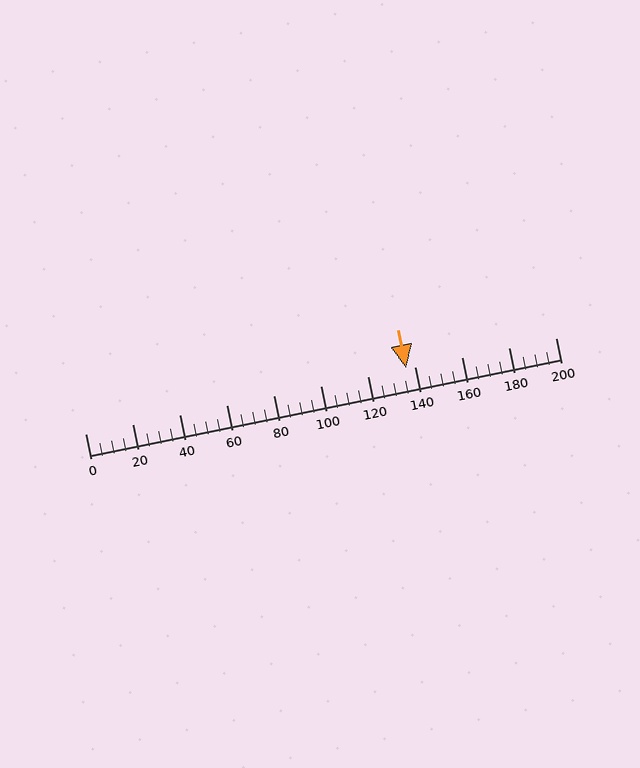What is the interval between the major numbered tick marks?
The major tick marks are spaced 20 units apart.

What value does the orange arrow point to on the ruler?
The orange arrow points to approximately 137.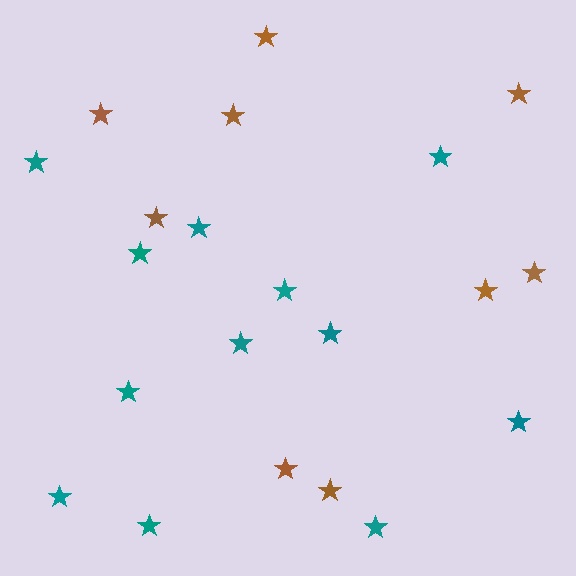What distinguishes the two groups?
There are 2 groups: one group of brown stars (9) and one group of teal stars (12).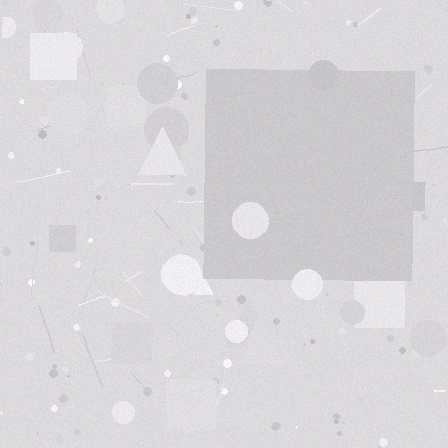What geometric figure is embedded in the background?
A square is embedded in the background.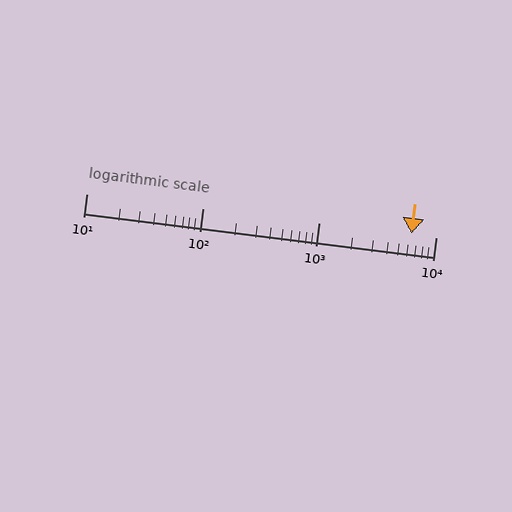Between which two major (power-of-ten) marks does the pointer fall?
The pointer is between 1000 and 10000.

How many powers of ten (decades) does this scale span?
The scale spans 3 decades, from 10 to 10000.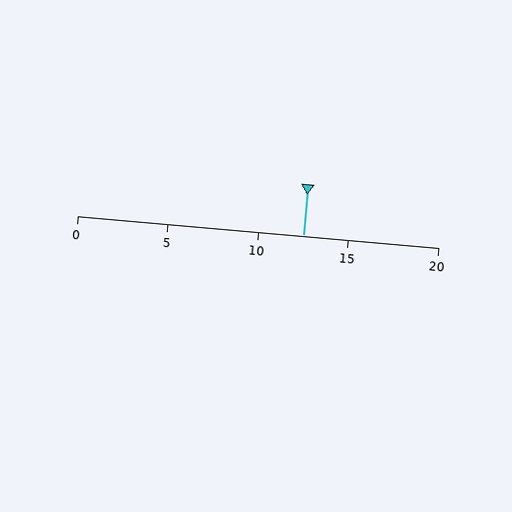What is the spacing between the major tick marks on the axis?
The major ticks are spaced 5 apart.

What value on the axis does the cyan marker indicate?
The marker indicates approximately 12.5.